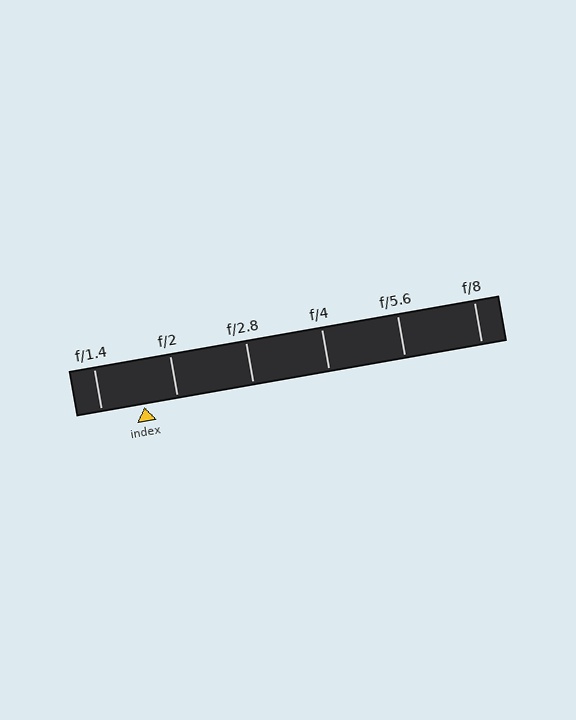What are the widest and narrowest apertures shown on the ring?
The widest aperture shown is f/1.4 and the narrowest is f/8.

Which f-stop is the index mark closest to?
The index mark is closest to f/2.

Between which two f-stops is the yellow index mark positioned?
The index mark is between f/1.4 and f/2.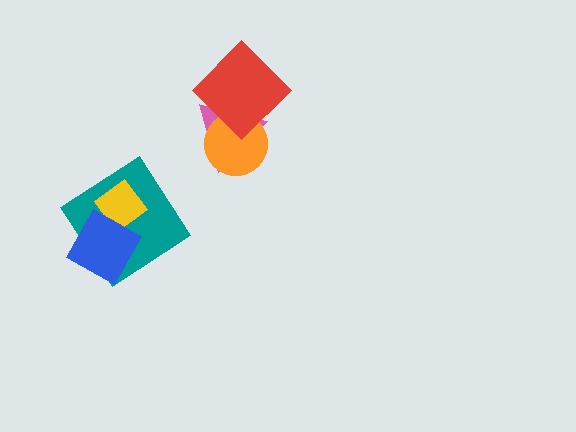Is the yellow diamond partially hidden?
Yes, it is partially covered by another shape.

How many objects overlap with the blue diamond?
2 objects overlap with the blue diamond.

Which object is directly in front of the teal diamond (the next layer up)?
The yellow diamond is directly in front of the teal diamond.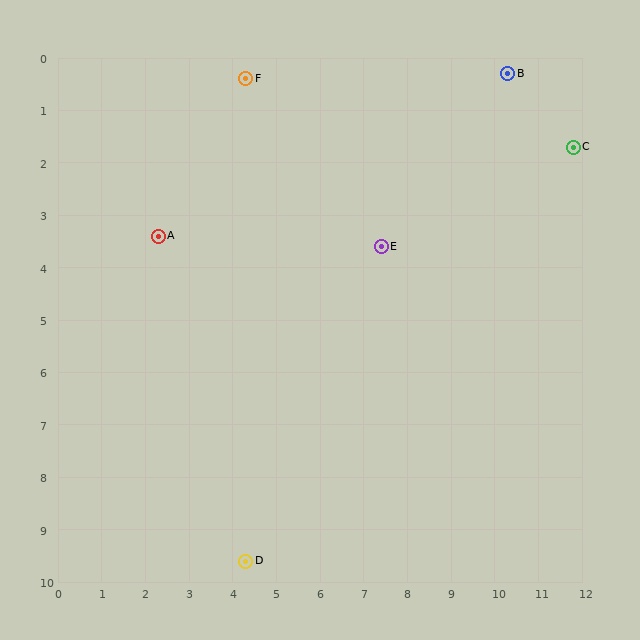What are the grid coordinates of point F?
Point F is at approximately (4.3, 0.4).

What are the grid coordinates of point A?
Point A is at approximately (2.3, 3.4).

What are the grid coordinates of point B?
Point B is at approximately (10.3, 0.3).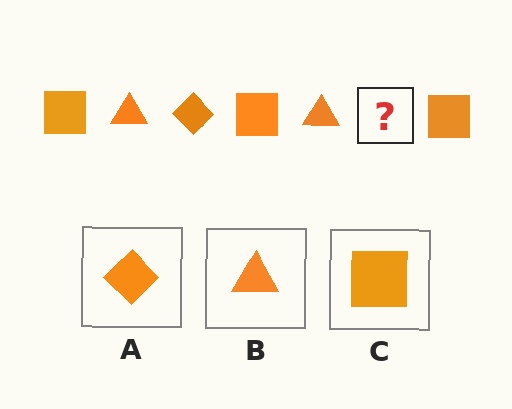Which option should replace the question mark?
Option A.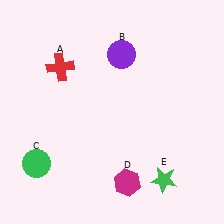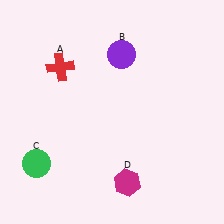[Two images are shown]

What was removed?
The green star (E) was removed in Image 2.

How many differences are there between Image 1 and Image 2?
There is 1 difference between the two images.